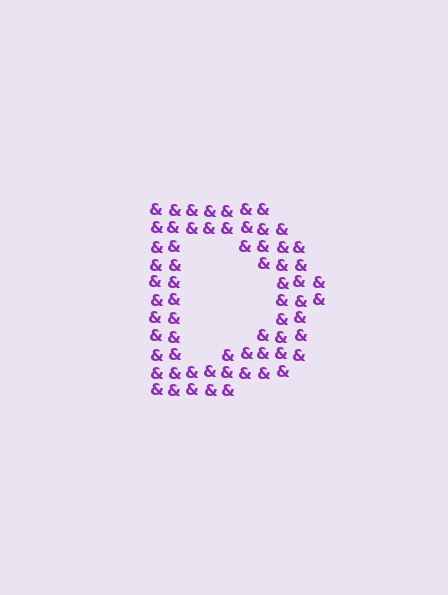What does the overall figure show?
The overall figure shows the letter D.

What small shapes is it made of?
It is made of small ampersands.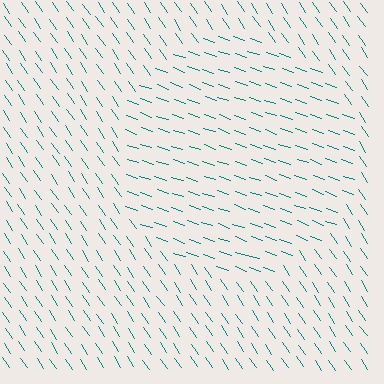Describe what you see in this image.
The image is filled with small teal line segments. A circle region in the image has lines oriented differently from the surrounding lines, creating a visible texture boundary.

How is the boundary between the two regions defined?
The boundary is defined purely by a change in line orientation (approximately 37 degrees difference). All lines are the same color and thickness.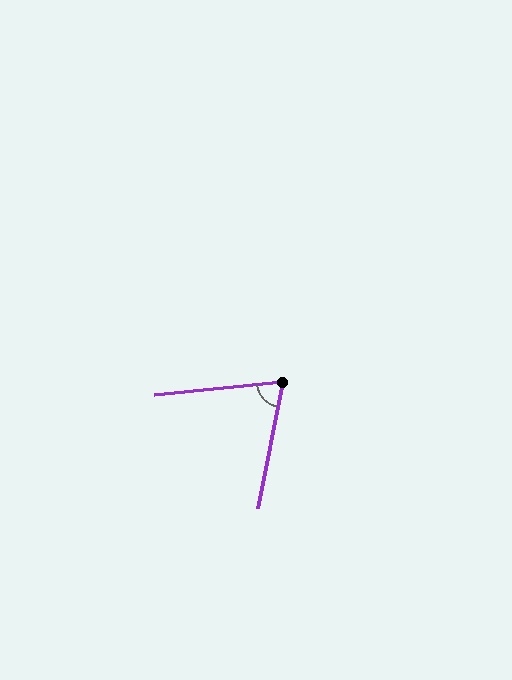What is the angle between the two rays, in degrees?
Approximately 73 degrees.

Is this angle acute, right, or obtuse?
It is acute.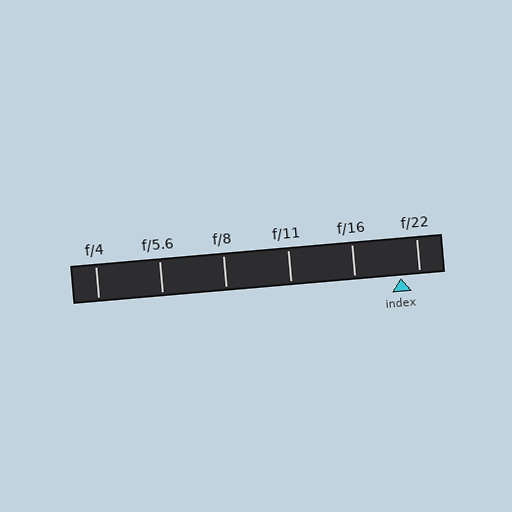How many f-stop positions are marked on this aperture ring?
There are 6 f-stop positions marked.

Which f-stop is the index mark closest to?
The index mark is closest to f/22.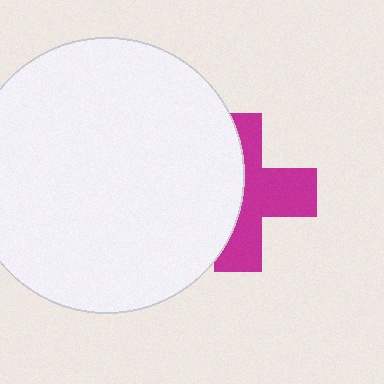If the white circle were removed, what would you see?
You would see the complete magenta cross.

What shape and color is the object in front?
The object in front is a white circle.